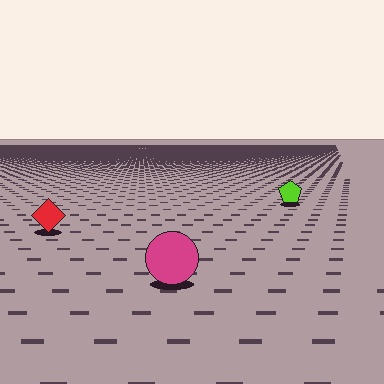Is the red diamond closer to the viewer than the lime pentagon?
Yes. The red diamond is closer — you can tell from the texture gradient: the ground texture is coarser near it.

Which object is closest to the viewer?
The magenta circle is closest. The texture marks near it are larger and more spread out.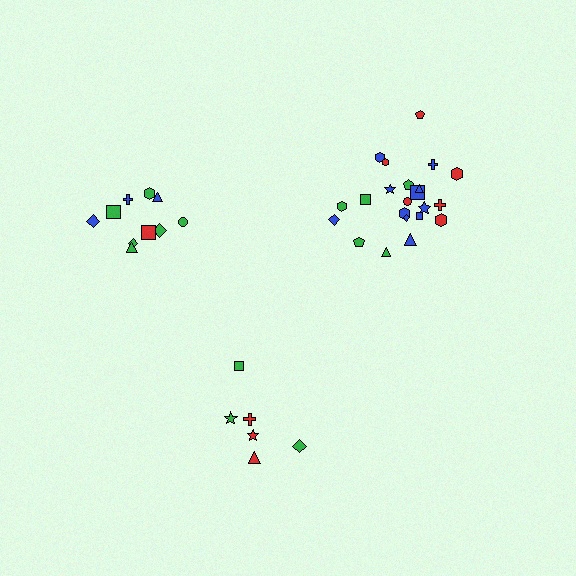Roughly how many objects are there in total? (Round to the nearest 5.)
Roughly 40 objects in total.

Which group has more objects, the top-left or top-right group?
The top-right group.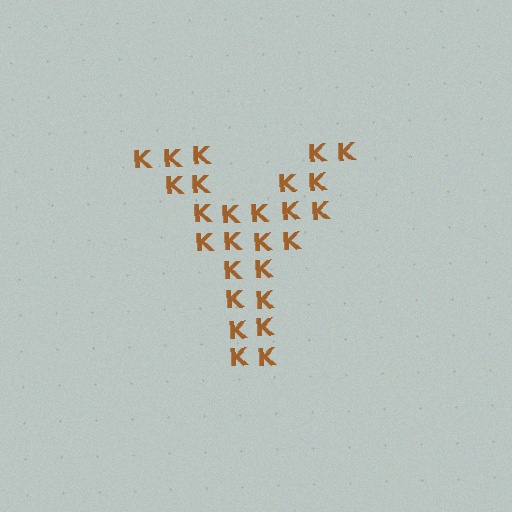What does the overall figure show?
The overall figure shows the letter Y.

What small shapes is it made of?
It is made of small letter K's.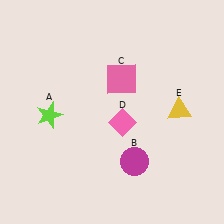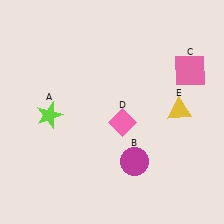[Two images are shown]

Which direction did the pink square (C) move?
The pink square (C) moved right.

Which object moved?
The pink square (C) moved right.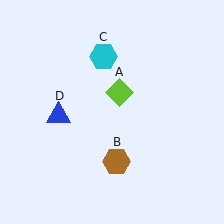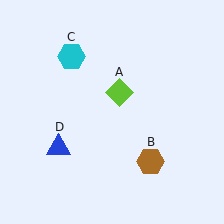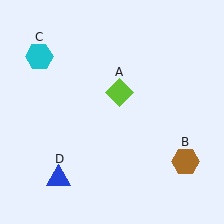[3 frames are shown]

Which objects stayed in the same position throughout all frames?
Lime diamond (object A) remained stationary.